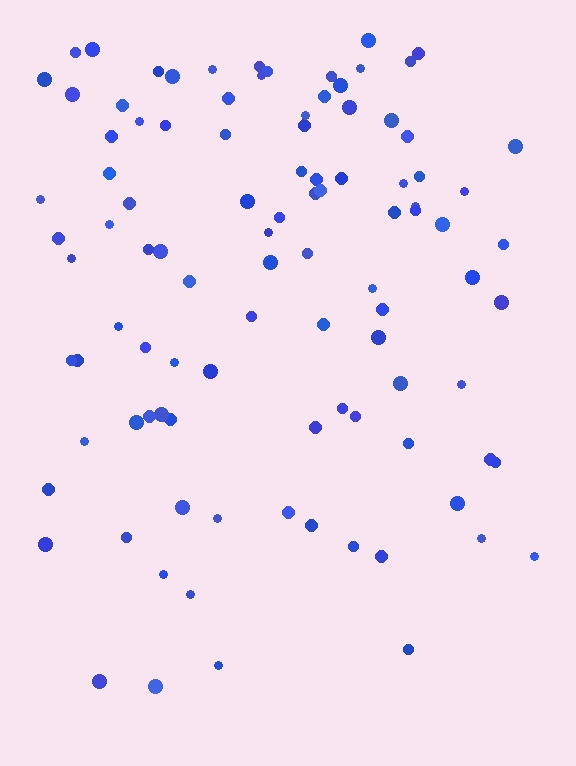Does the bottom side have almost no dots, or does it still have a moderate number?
Still a moderate number, just noticeably fewer than the top.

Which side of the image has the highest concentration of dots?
The top.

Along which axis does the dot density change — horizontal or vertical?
Vertical.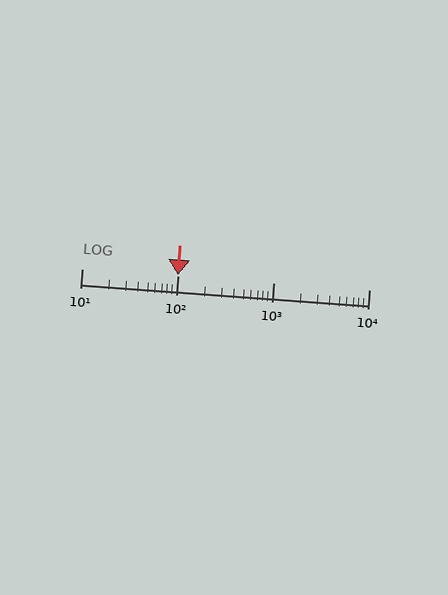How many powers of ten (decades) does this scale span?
The scale spans 3 decades, from 10 to 10000.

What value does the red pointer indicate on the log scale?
The pointer indicates approximately 100.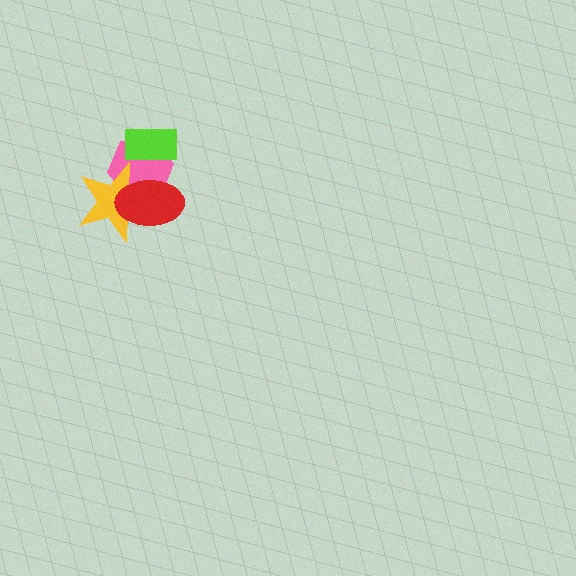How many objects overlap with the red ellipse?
2 objects overlap with the red ellipse.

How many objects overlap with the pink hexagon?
3 objects overlap with the pink hexagon.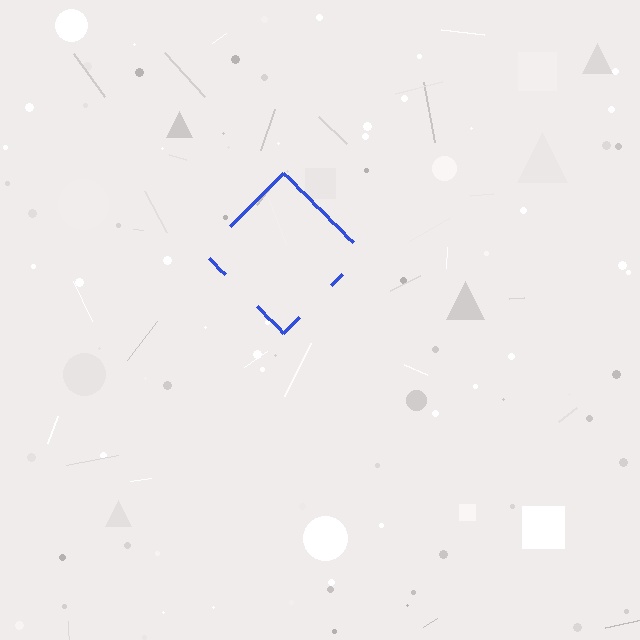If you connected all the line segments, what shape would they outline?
They would outline a diamond.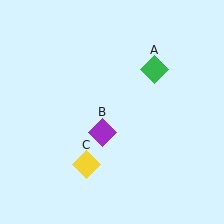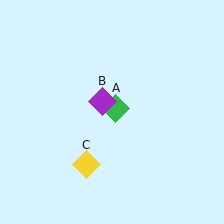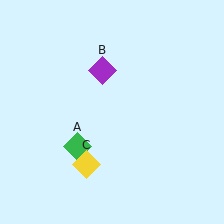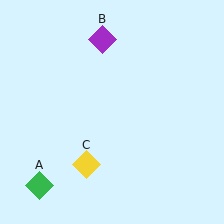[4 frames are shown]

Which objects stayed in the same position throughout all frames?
Yellow diamond (object C) remained stationary.